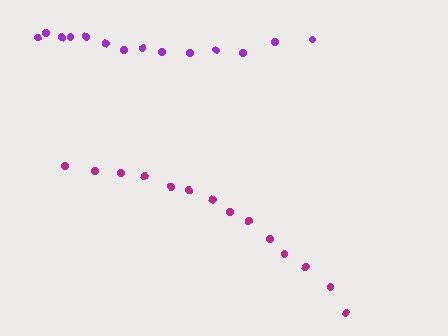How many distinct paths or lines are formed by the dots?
There are 2 distinct paths.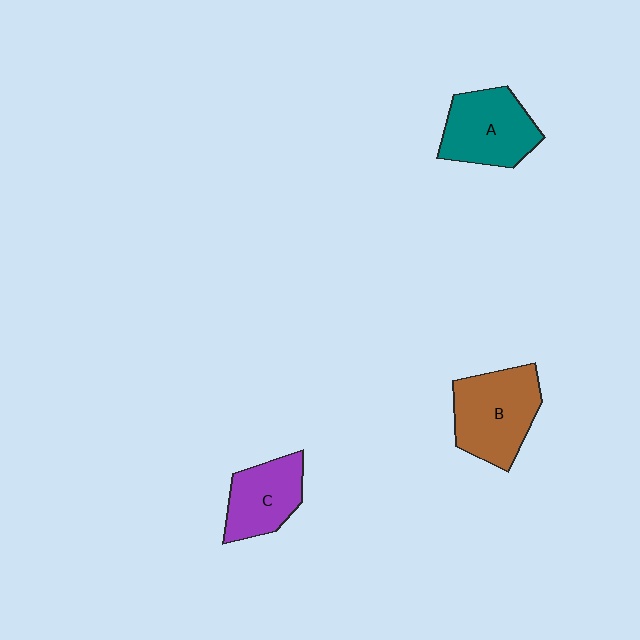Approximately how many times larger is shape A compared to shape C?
Approximately 1.2 times.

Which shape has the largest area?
Shape B (brown).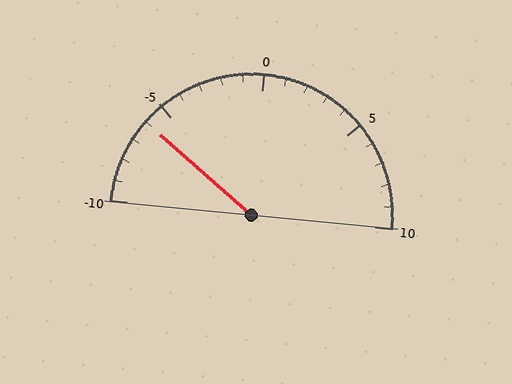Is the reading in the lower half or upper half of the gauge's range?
The reading is in the lower half of the range (-10 to 10).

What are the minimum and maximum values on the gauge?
The gauge ranges from -10 to 10.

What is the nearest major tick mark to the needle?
The nearest major tick mark is -5.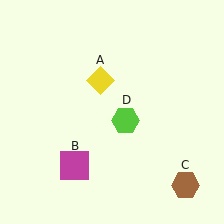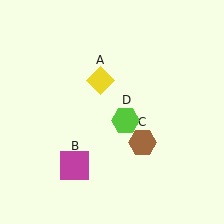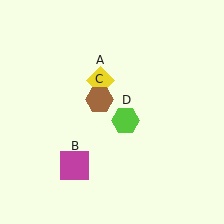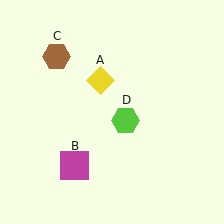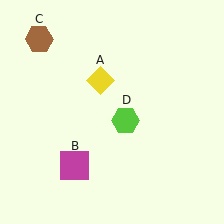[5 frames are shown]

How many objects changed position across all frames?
1 object changed position: brown hexagon (object C).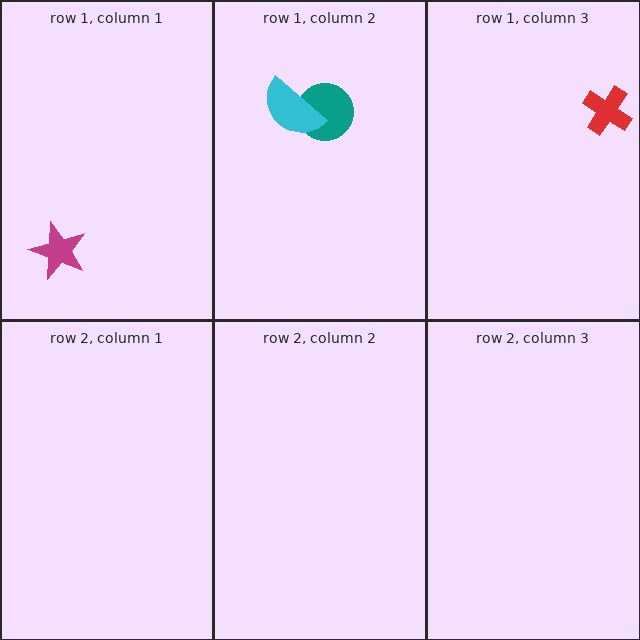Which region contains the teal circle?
The row 1, column 2 region.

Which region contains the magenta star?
The row 1, column 1 region.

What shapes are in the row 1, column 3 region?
The red cross.